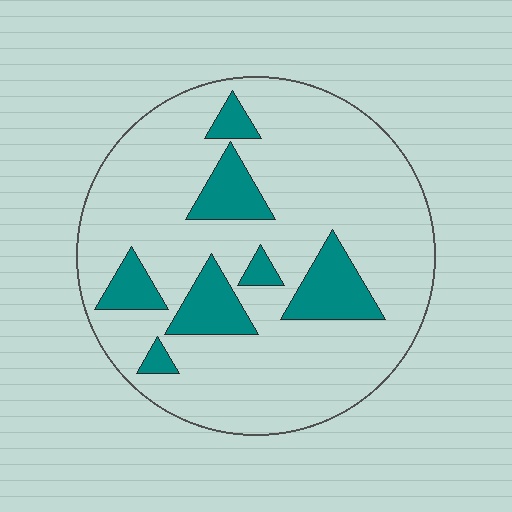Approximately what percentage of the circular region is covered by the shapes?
Approximately 20%.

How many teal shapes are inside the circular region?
7.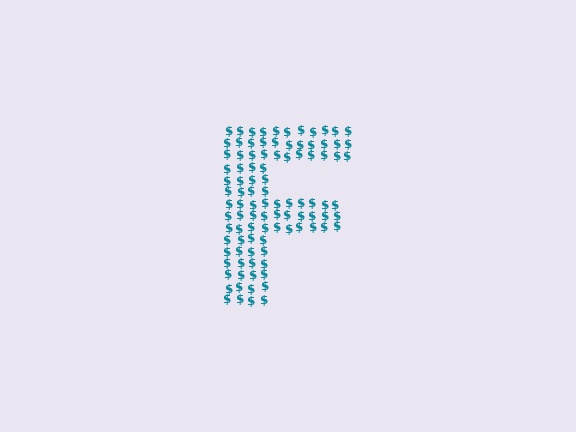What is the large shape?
The large shape is the letter F.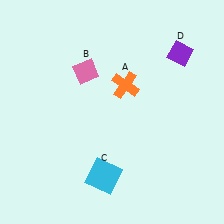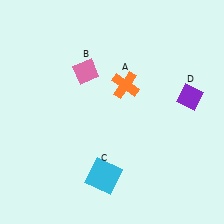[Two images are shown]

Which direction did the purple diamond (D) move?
The purple diamond (D) moved down.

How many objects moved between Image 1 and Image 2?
1 object moved between the two images.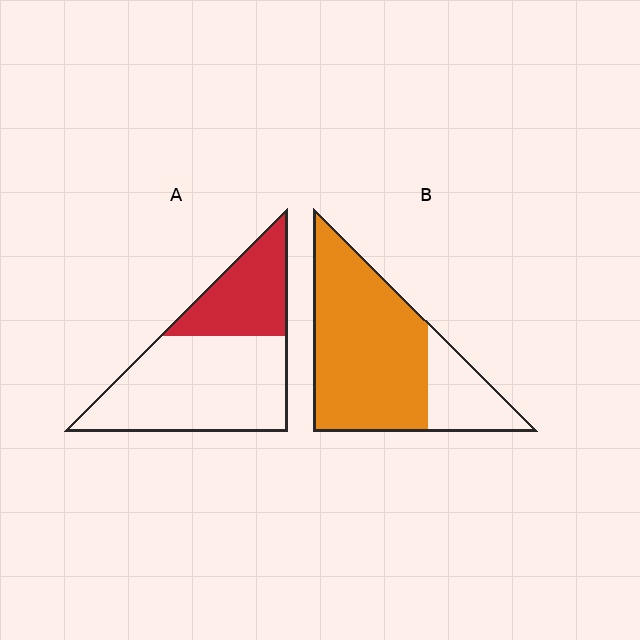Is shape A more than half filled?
No.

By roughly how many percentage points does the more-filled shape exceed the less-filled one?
By roughly 45 percentage points (B over A).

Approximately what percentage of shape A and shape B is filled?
A is approximately 35% and B is approximately 75%.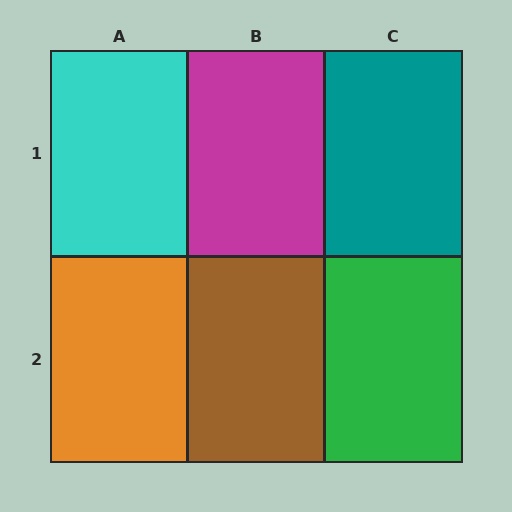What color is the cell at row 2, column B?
Brown.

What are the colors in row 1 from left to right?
Cyan, magenta, teal.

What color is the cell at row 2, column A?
Orange.